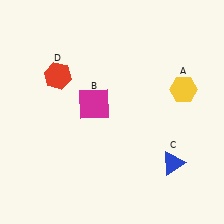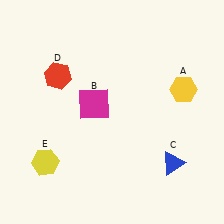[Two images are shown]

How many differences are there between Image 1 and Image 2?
There is 1 difference between the two images.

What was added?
A yellow hexagon (E) was added in Image 2.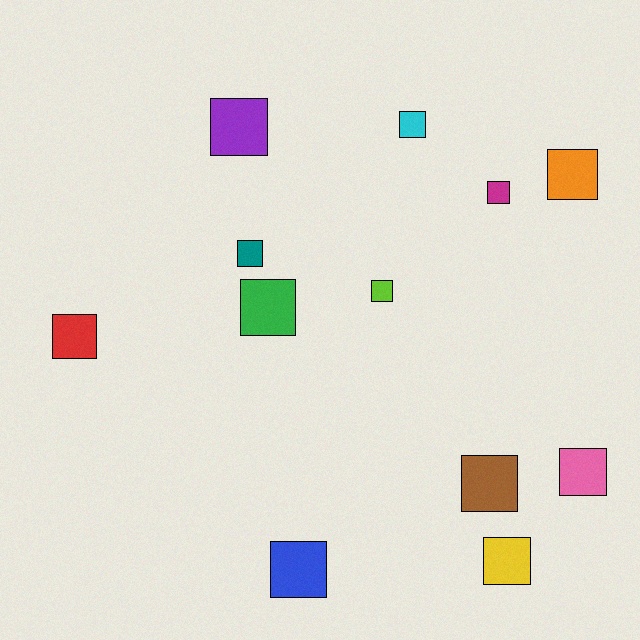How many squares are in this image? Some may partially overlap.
There are 12 squares.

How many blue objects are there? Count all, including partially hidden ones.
There is 1 blue object.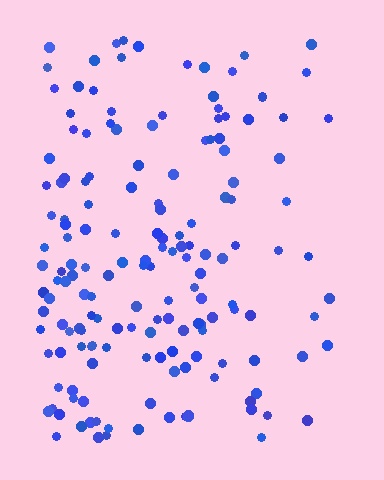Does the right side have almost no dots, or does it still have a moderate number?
Still a moderate number, just noticeably fewer than the left.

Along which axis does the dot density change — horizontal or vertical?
Horizontal.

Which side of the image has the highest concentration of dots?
The left.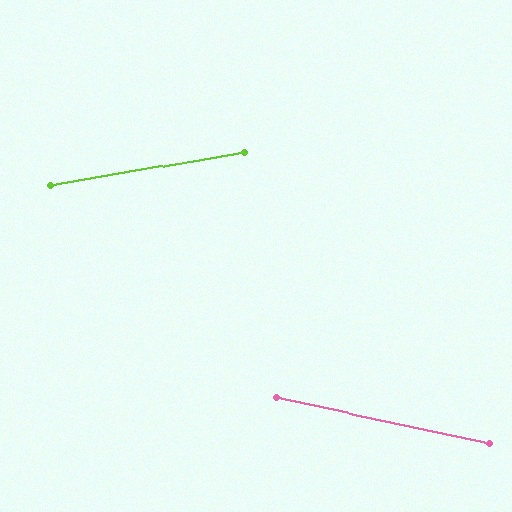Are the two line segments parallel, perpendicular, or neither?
Neither parallel nor perpendicular — they differ by about 22°.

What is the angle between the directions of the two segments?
Approximately 22 degrees.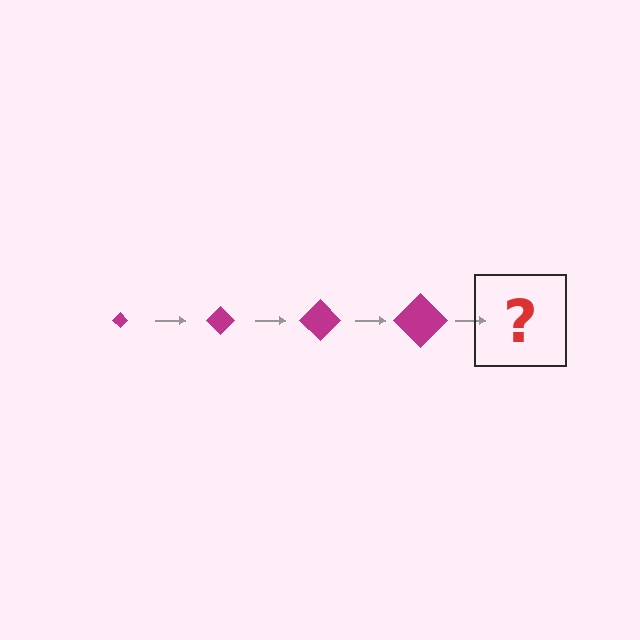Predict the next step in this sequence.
The next step is a magenta diamond, larger than the previous one.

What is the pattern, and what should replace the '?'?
The pattern is that the diamond gets progressively larger each step. The '?' should be a magenta diamond, larger than the previous one.